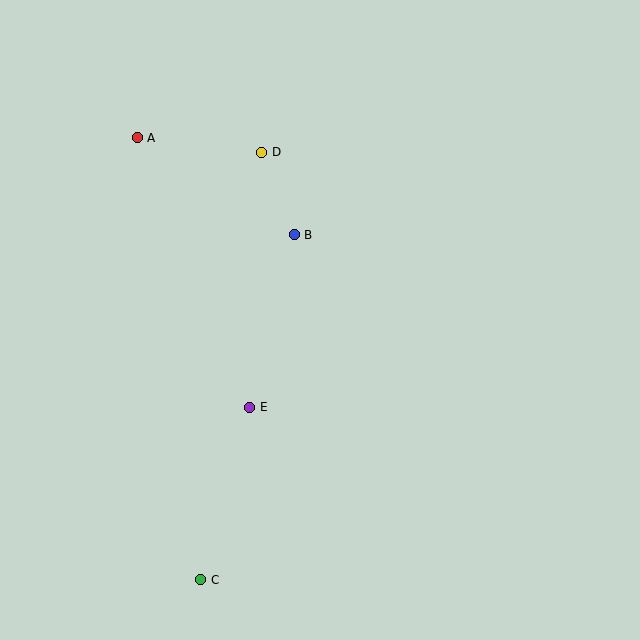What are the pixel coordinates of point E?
Point E is at (250, 407).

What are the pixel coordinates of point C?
Point C is at (201, 580).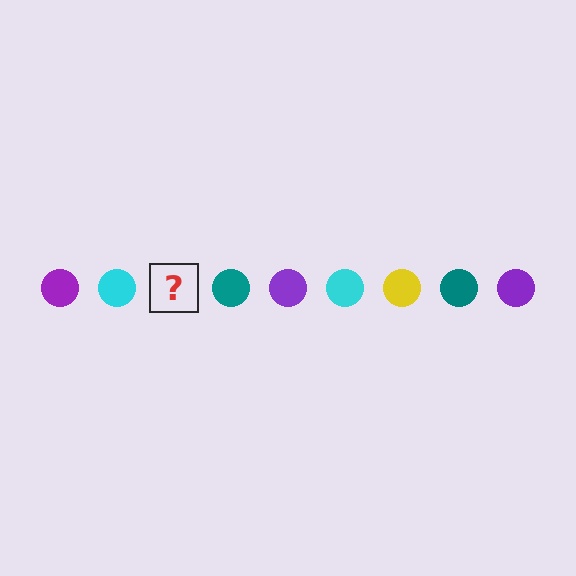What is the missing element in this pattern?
The missing element is a yellow circle.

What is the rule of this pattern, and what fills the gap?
The rule is that the pattern cycles through purple, cyan, yellow, teal circles. The gap should be filled with a yellow circle.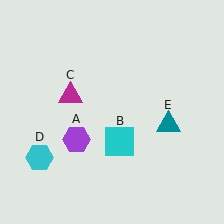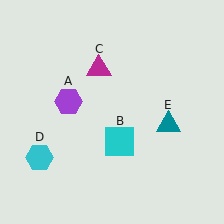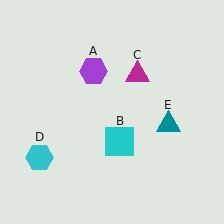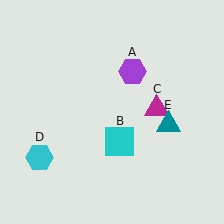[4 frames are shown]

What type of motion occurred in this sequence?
The purple hexagon (object A), magenta triangle (object C) rotated clockwise around the center of the scene.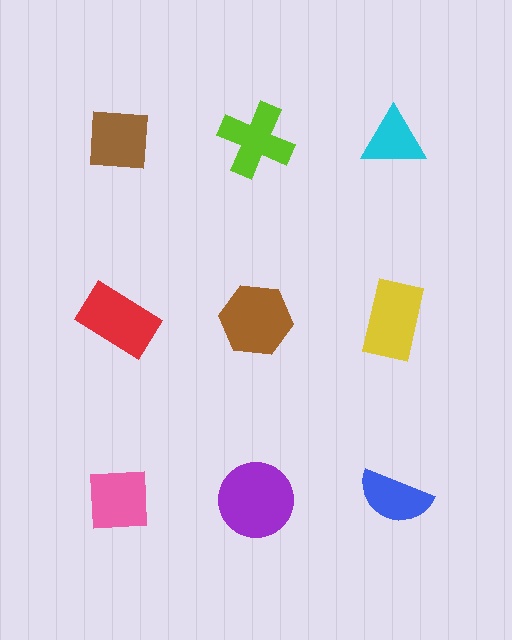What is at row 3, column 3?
A blue semicircle.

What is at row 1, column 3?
A cyan triangle.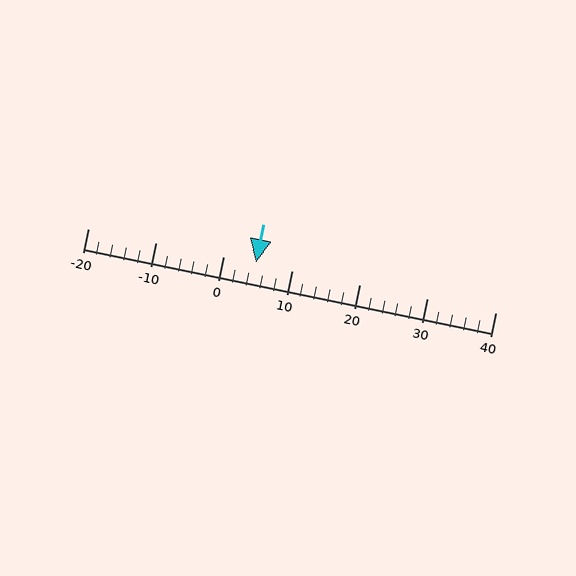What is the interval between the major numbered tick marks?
The major tick marks are spaced 10 units apart.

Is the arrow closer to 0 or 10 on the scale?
The arrow is closer to 0.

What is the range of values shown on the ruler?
The ruler shows values from -20 to 40.